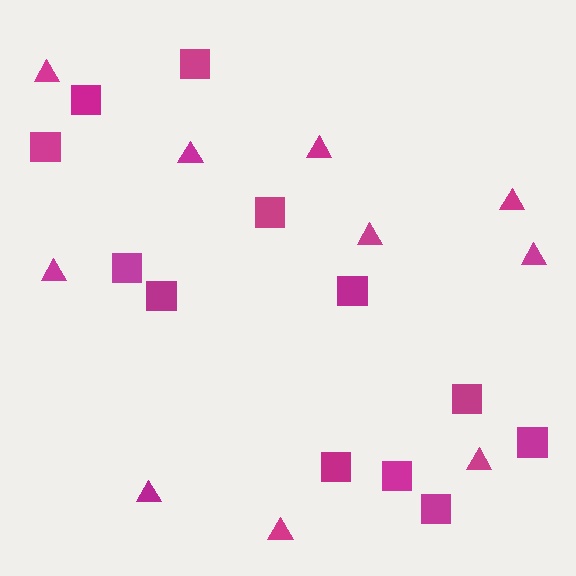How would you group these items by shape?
There are 2 groups: one group of squares (12) and one group of triangles (10).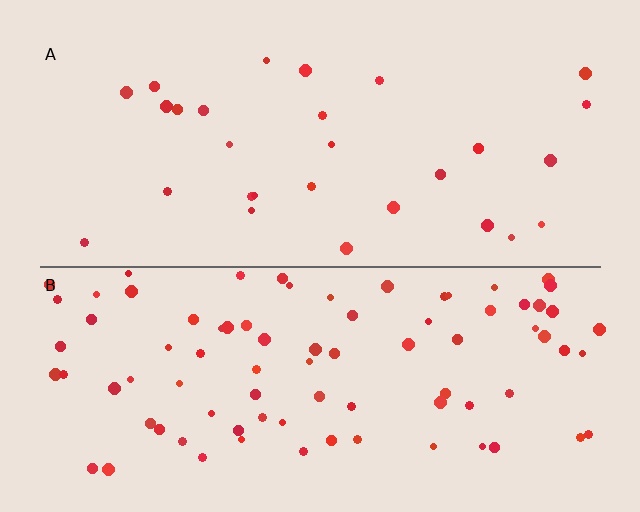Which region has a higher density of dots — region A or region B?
B (the bottom).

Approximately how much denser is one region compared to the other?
Approximately 2.9× — region B over region A.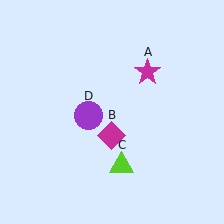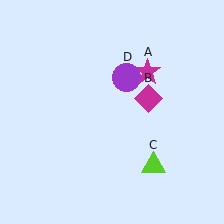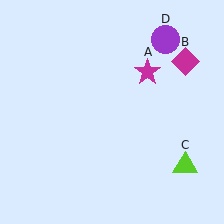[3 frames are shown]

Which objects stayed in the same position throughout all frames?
Magenta star (object A) remained stationary.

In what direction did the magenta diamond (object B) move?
The magenta diamond (object B) moved up and to the right.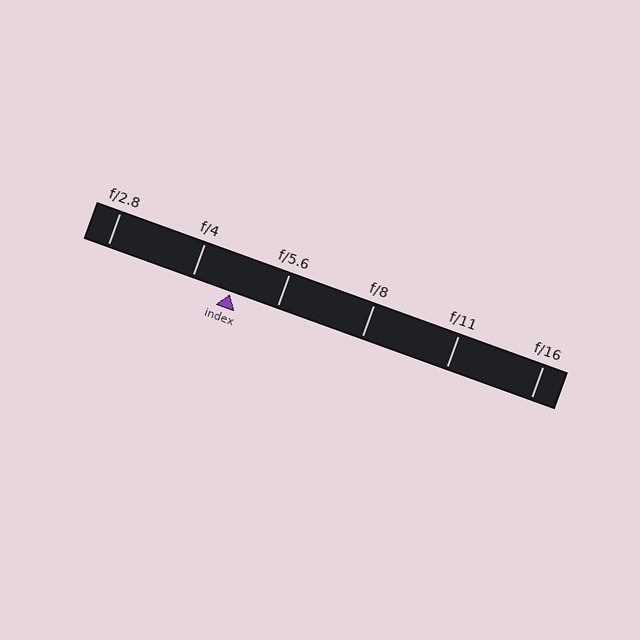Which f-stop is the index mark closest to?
The index mark is closest to f/4.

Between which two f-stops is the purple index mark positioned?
The index mark is between f/4 and f/5.6.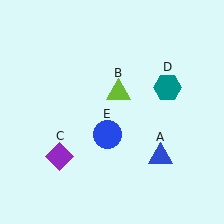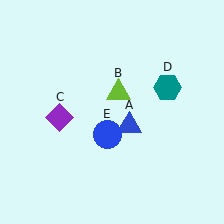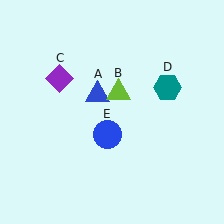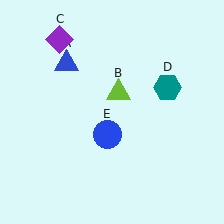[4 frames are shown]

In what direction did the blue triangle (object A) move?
The blue triangle (object A) moved up and to the left.